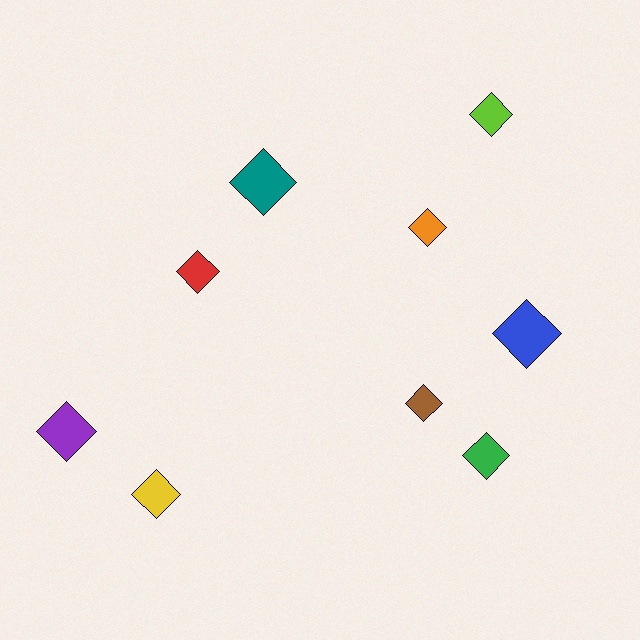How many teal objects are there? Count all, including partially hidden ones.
There is 1 teal object.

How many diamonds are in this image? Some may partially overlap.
There are 9 diamonds.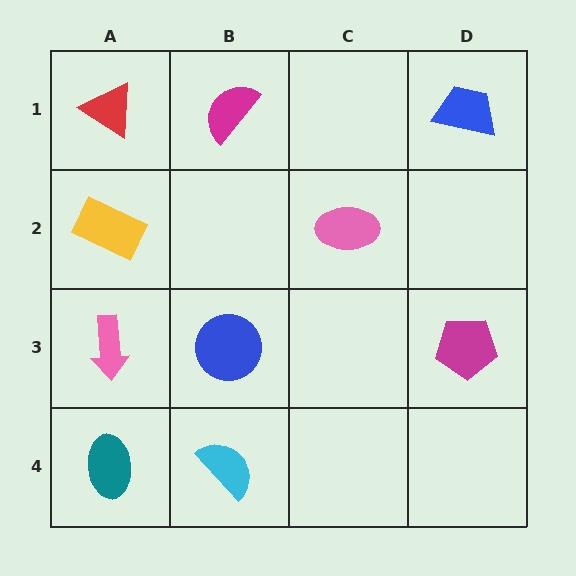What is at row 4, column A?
A teal ellipse.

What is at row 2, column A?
A yellow rectangle.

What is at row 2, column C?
A pink ellipse.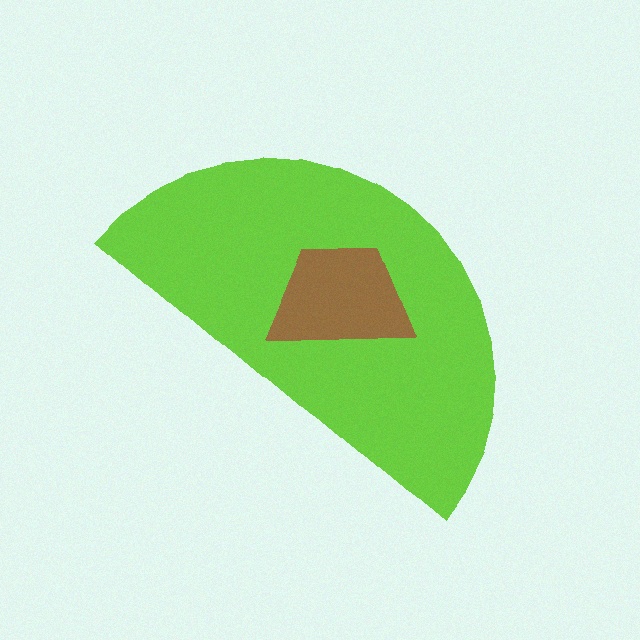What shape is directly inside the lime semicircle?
The brown trapezoid.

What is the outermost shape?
The lime semicircle.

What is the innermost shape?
The brown trapezoid.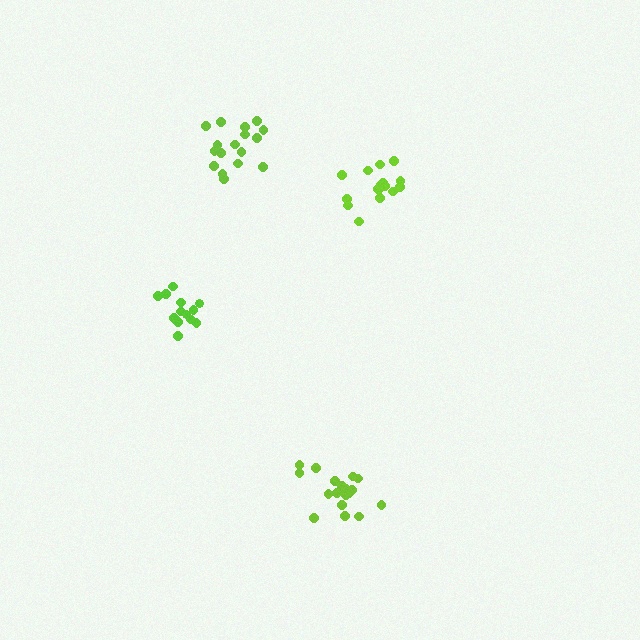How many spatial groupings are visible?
There are 4 spatial groupings.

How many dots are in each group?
Group 1: 16 dots, Group 2: 18 dots, Group 3: 13 dots, Group 4: 17 dots (64 total).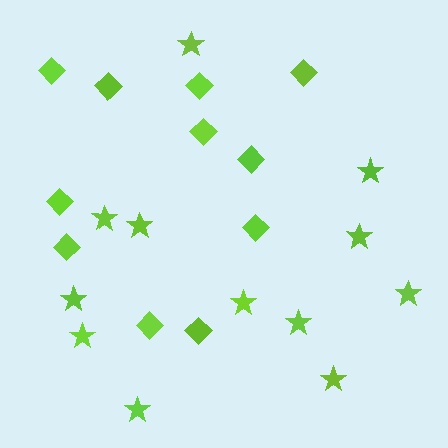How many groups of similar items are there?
There are 2 groups: one group of diamonds (11) and one group of stars (12).